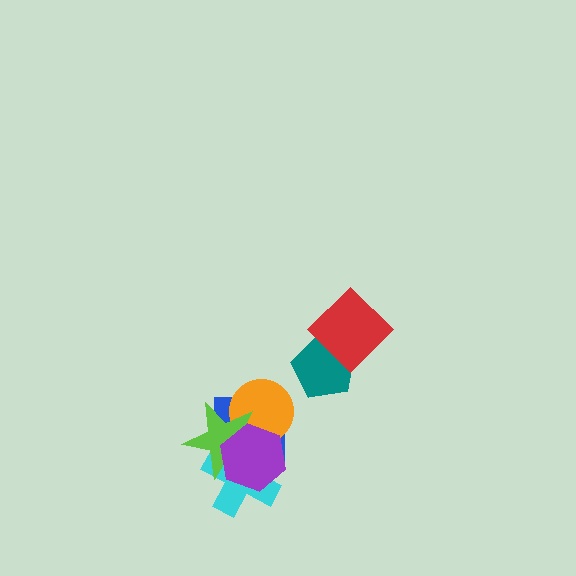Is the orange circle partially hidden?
Yes, it is partially covered by another shape.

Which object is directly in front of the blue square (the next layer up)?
The cyan cross is directly in front of the blue square.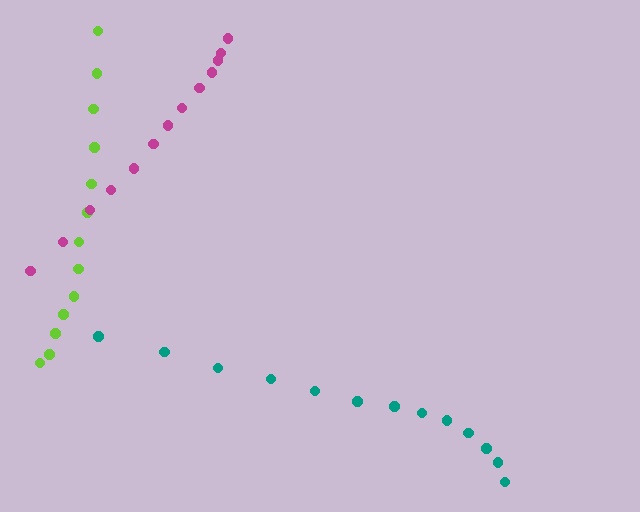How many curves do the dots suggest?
There are 3 distinct paths.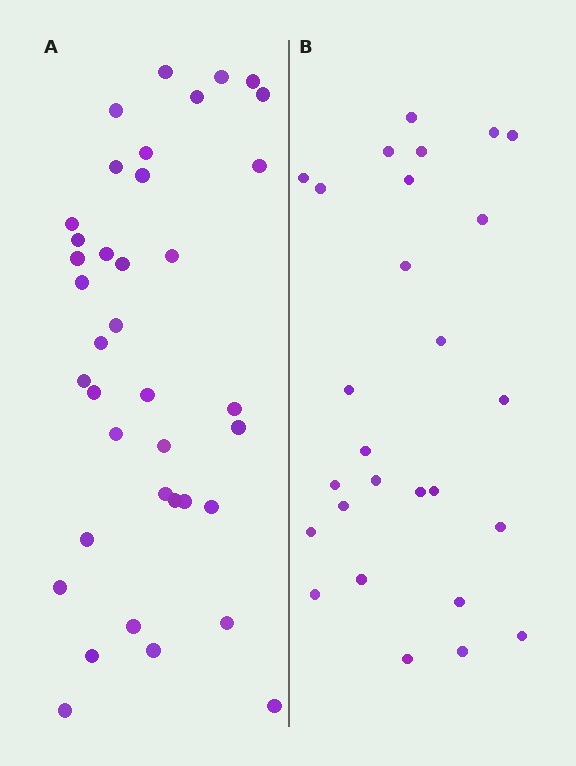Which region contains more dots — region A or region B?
Region A (the left region) has more dots.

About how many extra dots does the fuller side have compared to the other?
Region A has roughly 12 or so more dots than region B.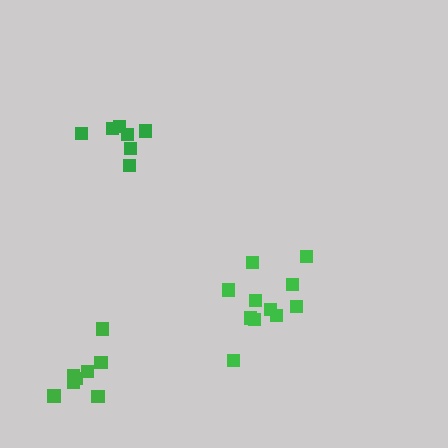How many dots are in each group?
Group 1: 7 dots, Group 2: 11 dots, Group 3: 8 dots (26 total).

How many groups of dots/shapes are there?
There are 3 groups.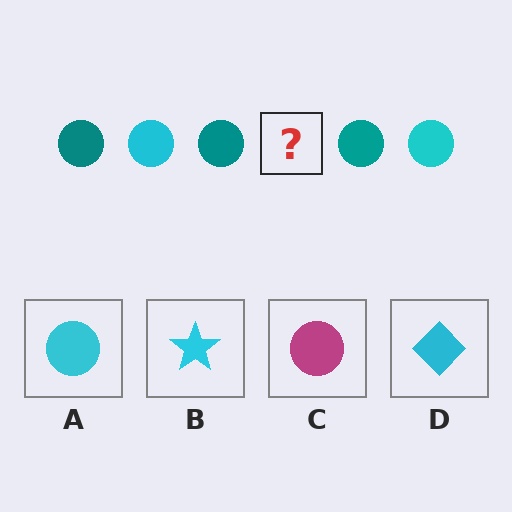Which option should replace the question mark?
Option A.